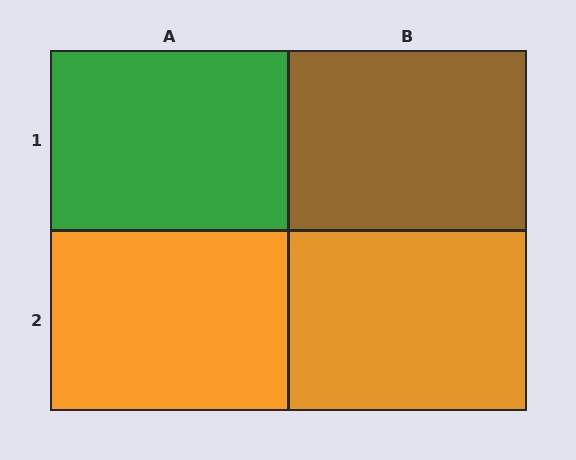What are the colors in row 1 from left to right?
Green, brown.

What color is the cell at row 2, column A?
Orange.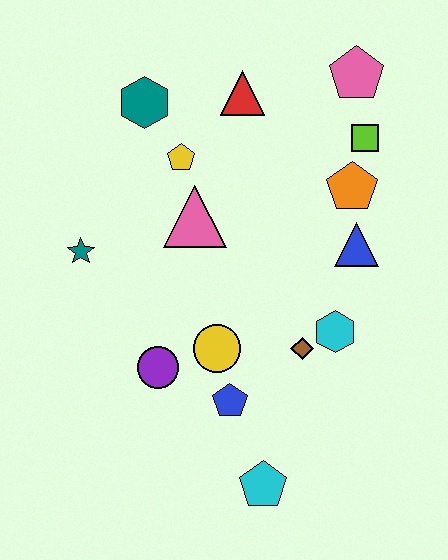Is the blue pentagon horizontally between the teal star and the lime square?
Yes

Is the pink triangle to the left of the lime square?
Yes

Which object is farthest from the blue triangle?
The teal star is farthest from the blue triangle.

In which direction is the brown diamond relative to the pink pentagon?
The brown diamond is below the pink pentagon.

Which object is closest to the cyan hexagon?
The brown diamond is closest to the cyan hexagon.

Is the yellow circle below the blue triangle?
Yes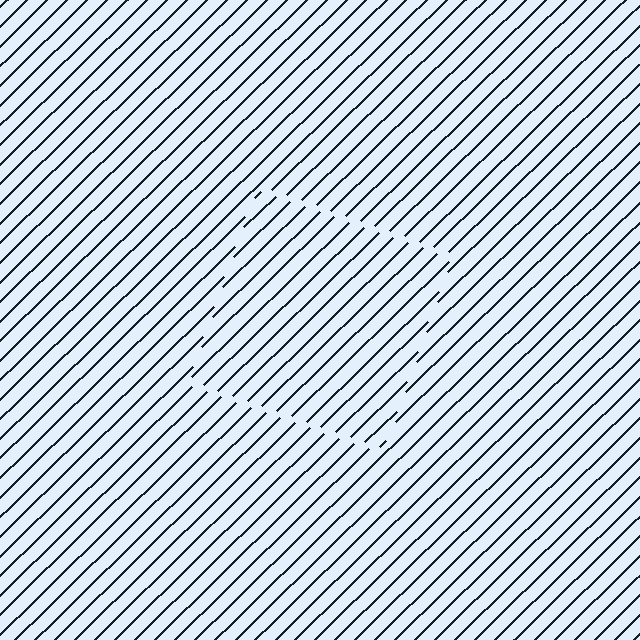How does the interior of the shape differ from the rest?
The interior of the shape contains the same grating, shifted by half a period — the contour is defined by the phase discontinuity where line-ends from the inner and outer gratings abut.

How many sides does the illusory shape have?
4 sides — the line-ends trace a square.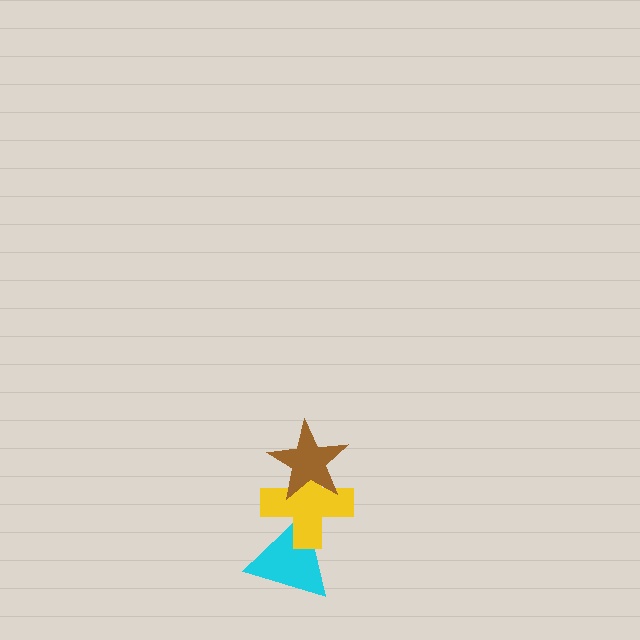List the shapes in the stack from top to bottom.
From top to bottom: the brown star, the yellow cross, the cyan triangle.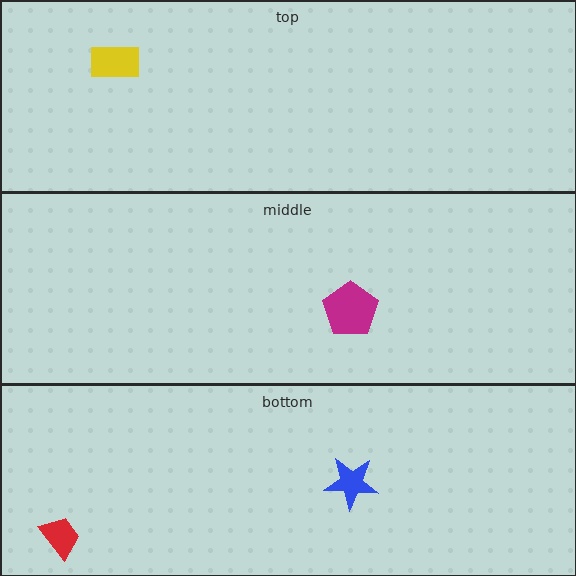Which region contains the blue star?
The bottom region.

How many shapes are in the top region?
1.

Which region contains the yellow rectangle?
The top region.